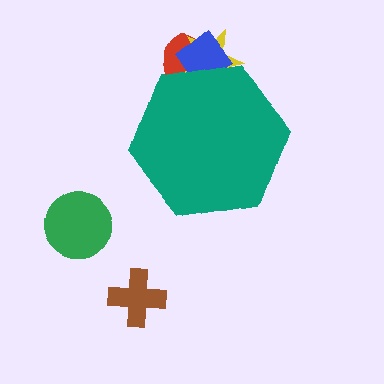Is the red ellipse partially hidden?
Yes, the red ellipse is partially hidden behind the teal hexagon.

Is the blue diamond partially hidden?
Yes, the blue diamond is partially hidden behind the teal hexagon.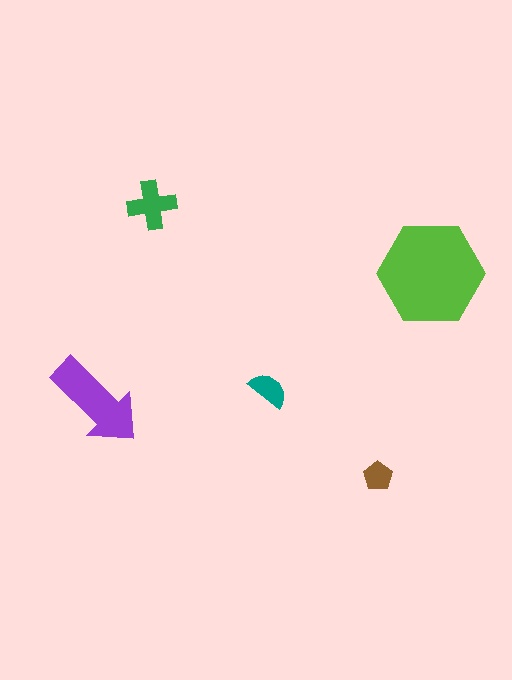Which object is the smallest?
The brown pentagon.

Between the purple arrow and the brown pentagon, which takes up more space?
The purple arrow.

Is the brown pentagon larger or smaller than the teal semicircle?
Smaller.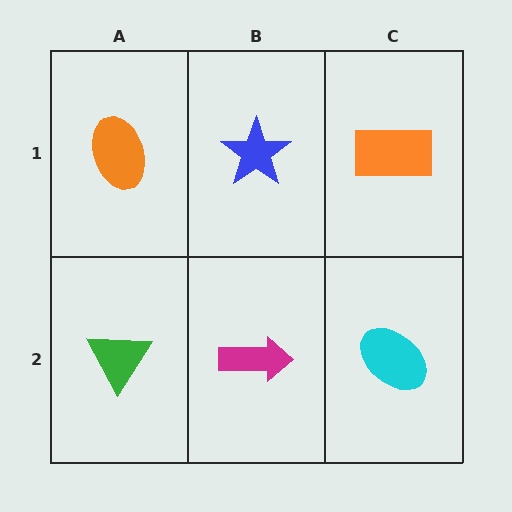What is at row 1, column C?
An orange rectangle.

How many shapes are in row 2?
3 shapes.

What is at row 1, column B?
A blue star.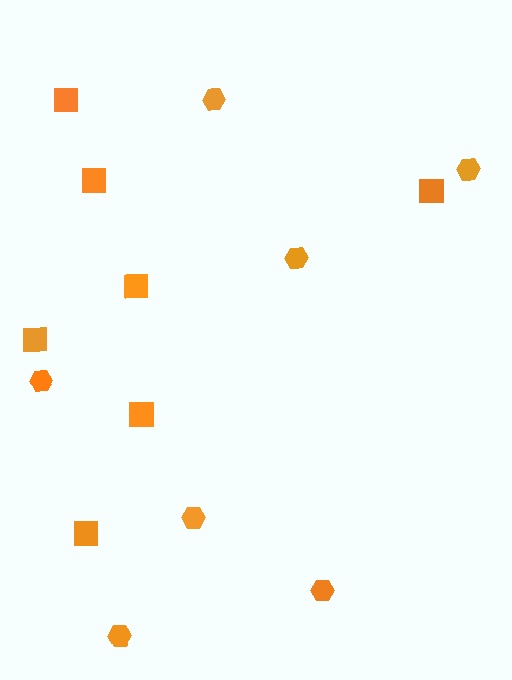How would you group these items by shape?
There are 2 groups: one group of squares (7) and one group of hexagons (7).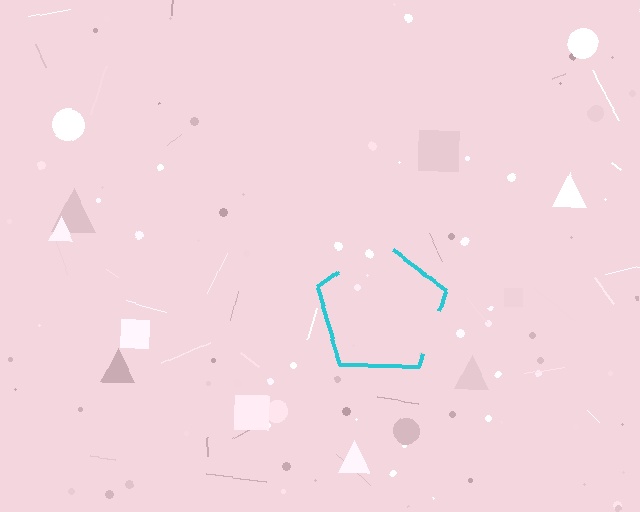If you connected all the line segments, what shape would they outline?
They would outline a pentagon.